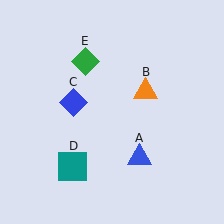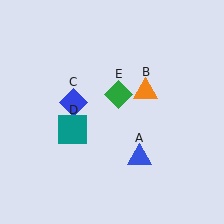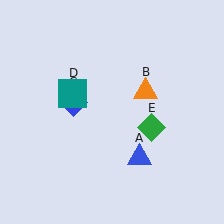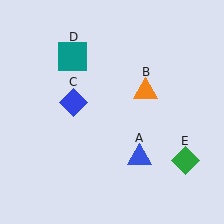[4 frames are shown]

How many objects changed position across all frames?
2 objects changed position: teal square (object D), green diamond (object E).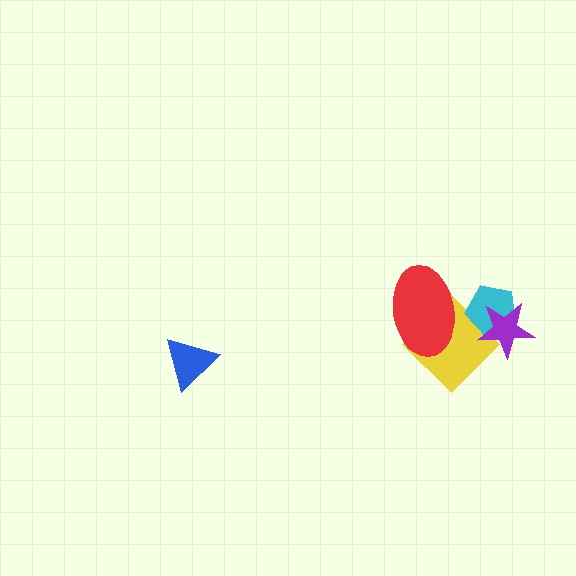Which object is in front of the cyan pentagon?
The purple star is in front of the cyan pentagon.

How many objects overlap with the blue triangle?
0 objects overlap with the blue triangle.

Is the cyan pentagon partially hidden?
Yes, it is partially covered by another shape.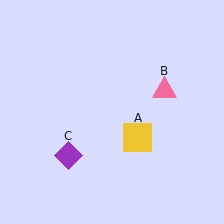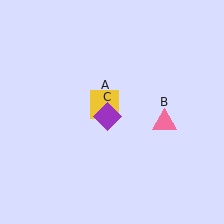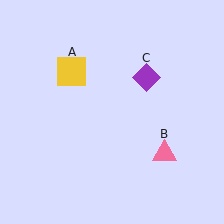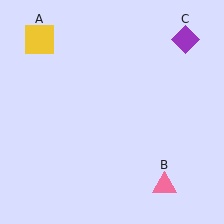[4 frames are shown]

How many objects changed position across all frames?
3 objects changed position: yellow square (object A), pink triangle (object B), purple diamond (object C).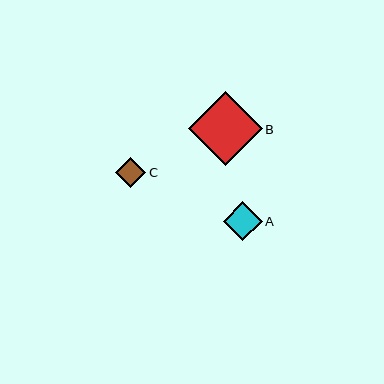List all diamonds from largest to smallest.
From largest to smallest: B, A, C.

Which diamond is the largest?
Diamond B is the largest with a size of approximately 74 pixels.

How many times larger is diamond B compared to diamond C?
Diamond B is approximately 2.5 times the size of diamond C.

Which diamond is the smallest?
Diamond C is the smallest with a size of approximately 30 pixels.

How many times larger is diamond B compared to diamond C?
Diamond B is approximately 2.5 times the size of diamond C.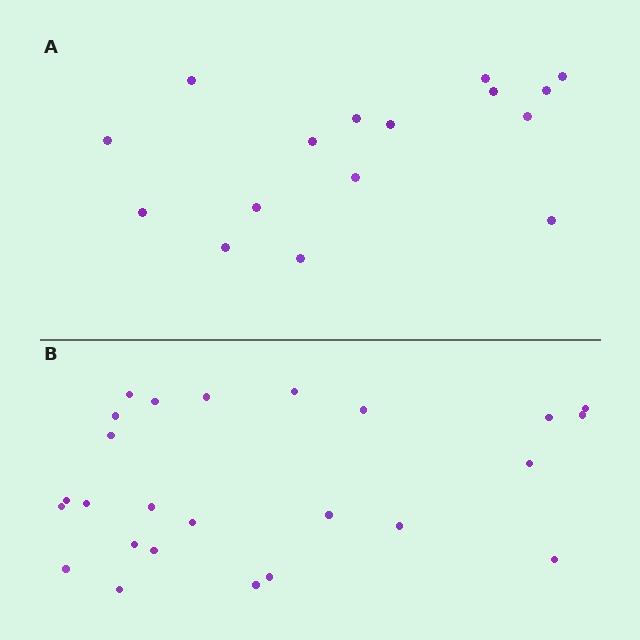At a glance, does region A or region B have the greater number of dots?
Region B (the bottom region) has more dots.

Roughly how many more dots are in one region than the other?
Region B has roughly 8 or so more dots than region A.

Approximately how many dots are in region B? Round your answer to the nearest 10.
About 20 dots. (The exact count is 25, which rounds to 20.)